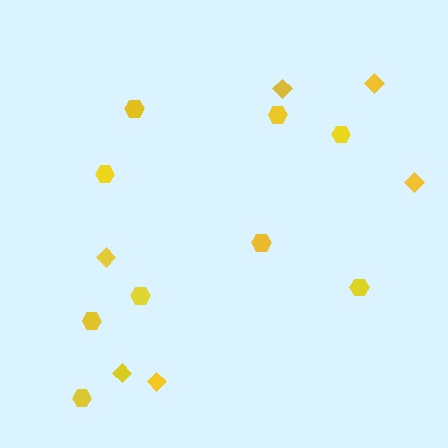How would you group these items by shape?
There are 2 groups: one group of diamonds (6) and one group of hexagons (9).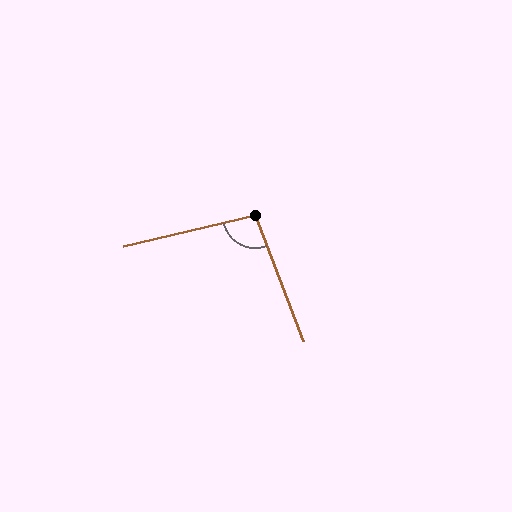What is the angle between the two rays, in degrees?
Approximately 98 degrees.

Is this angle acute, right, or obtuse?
It is obtuse.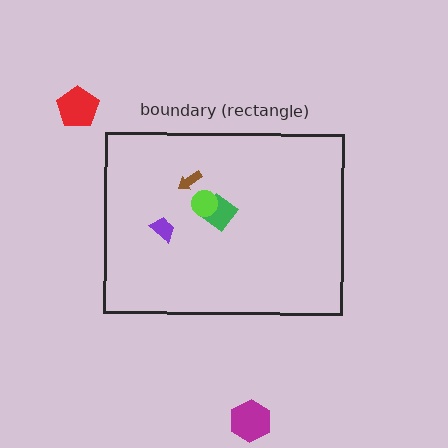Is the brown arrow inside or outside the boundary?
Inside.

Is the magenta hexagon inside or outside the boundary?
Outside.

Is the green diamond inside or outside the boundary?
Inside.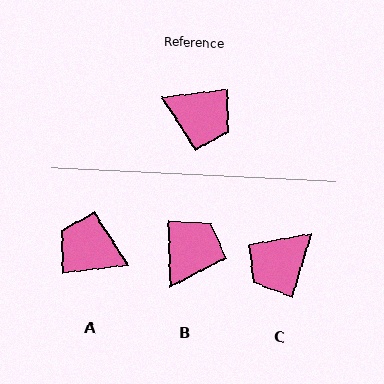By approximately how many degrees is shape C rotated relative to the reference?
Approximately 112 degrees clockwise.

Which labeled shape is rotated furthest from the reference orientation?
A, about 180 degrees away.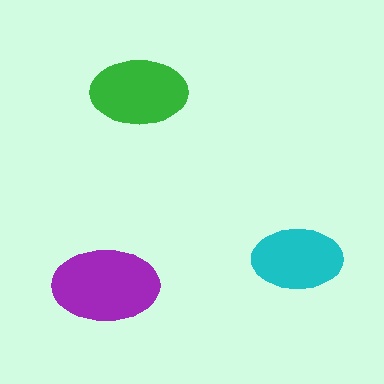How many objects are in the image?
There are 3 objects in the image.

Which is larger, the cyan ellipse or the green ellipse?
The green one.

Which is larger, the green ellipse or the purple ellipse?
The purple one.